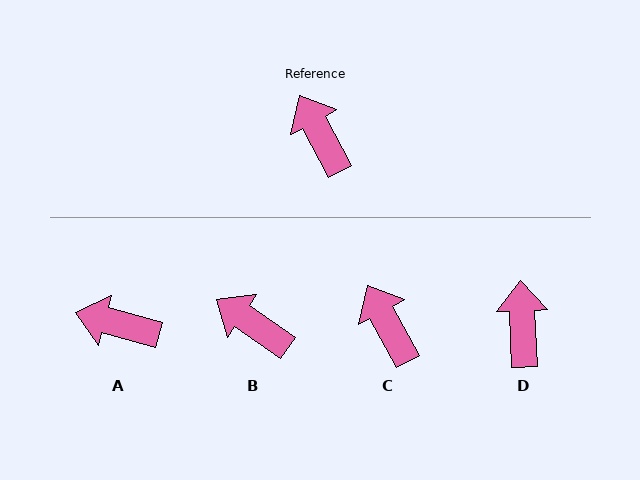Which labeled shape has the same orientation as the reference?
C.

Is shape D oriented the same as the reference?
No, it is off by about 26 degrees.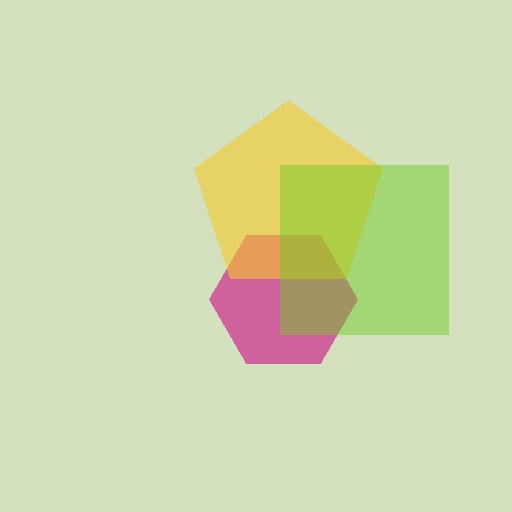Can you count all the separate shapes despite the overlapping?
Yes, there are 3 separate shapes.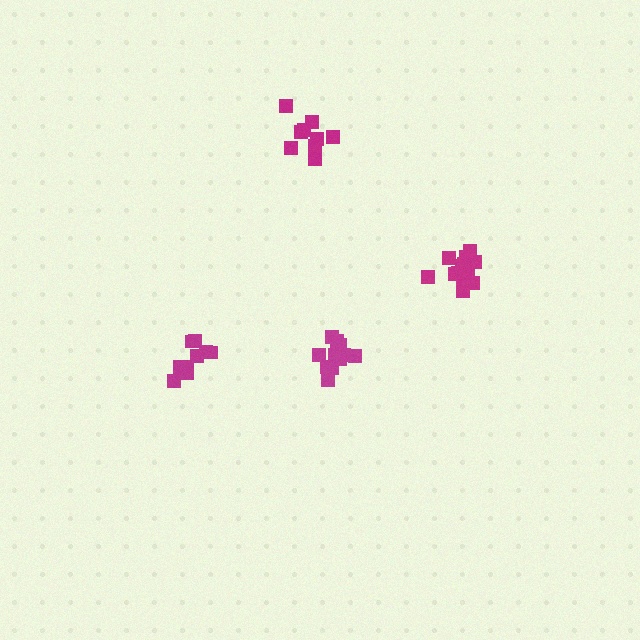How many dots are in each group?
Group 1: 9 dots, Group 2: 9 dots, Group 3: 11 dots, Group 4: 15 dots (44 total).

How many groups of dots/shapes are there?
There are 4 groups.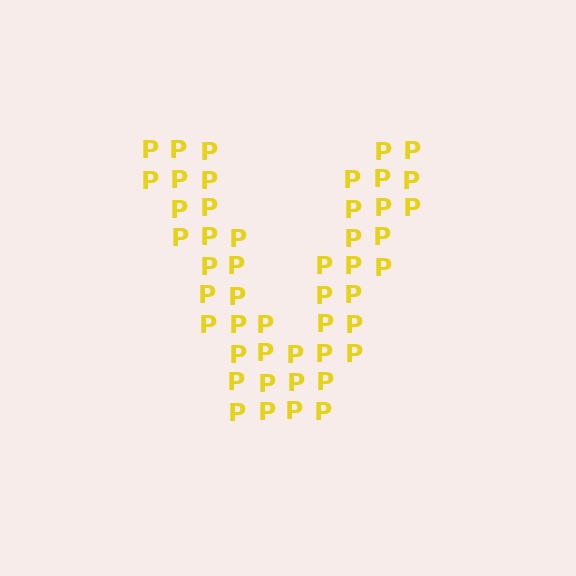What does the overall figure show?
The overall figure shows the letter V.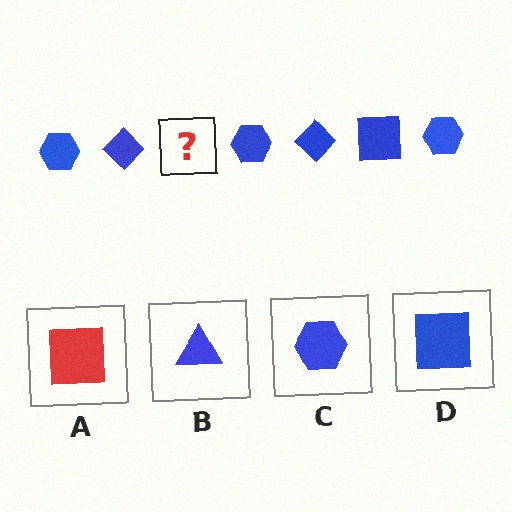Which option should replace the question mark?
Option D.